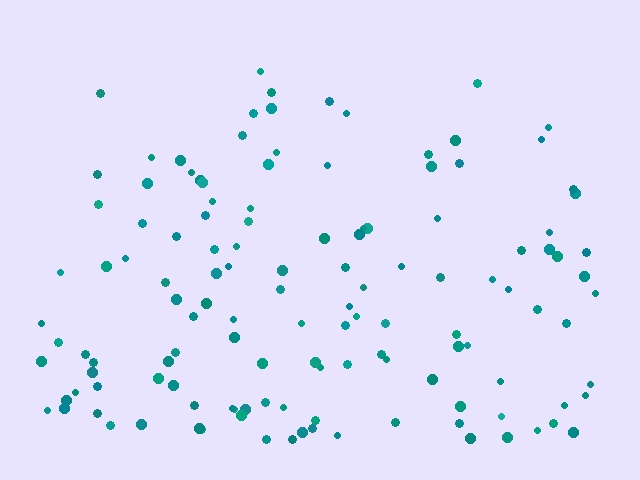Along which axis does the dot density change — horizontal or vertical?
Vertical.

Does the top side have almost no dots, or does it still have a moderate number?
Still a moderate number, just noticeably fewer than the bottom.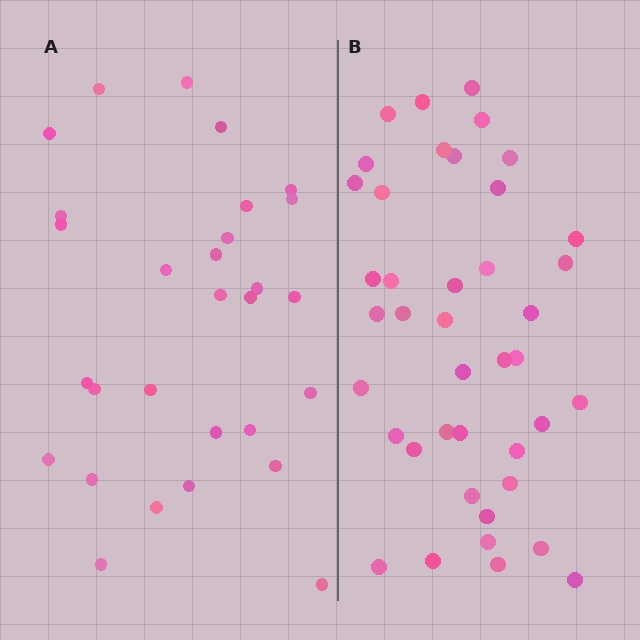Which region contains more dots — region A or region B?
Region B (the right region) has more dots.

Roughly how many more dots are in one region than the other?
Region B has roughly 12 or so more dots than region A.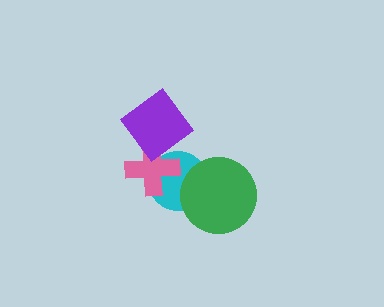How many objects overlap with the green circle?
1 object overlaps with the green circle.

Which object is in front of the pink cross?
The purple diamond is in front of the pink cross.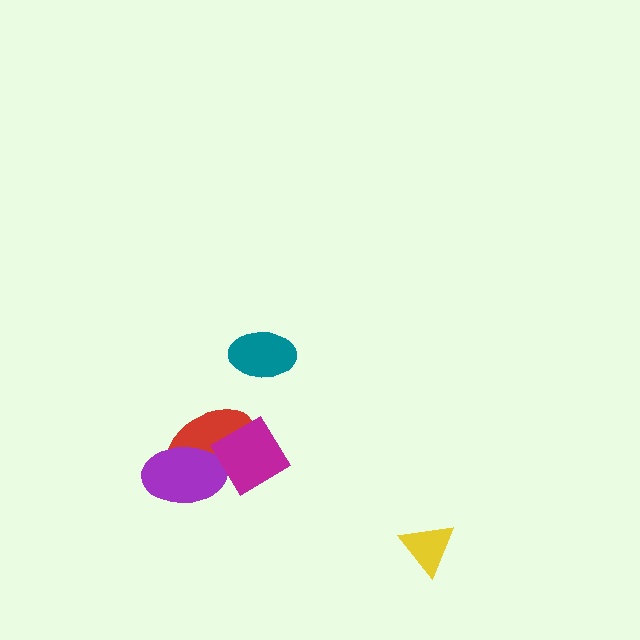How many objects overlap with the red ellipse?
2 objects overlap with the red ellipse.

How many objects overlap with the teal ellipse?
0 objects overlap with the teal ellipse.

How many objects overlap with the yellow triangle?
0 objects overlap with the yellow triangle.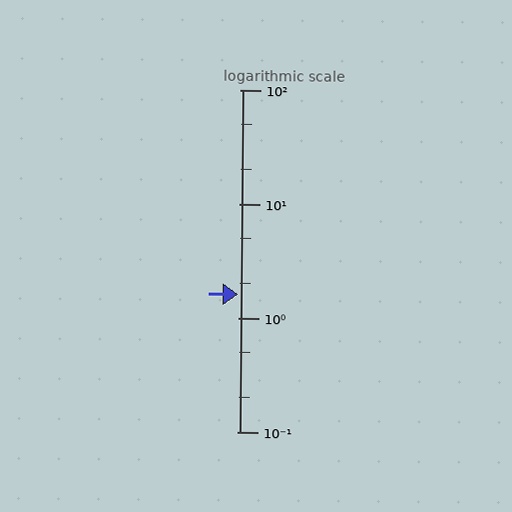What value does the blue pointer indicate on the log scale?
The pointer indicates approximately 1.6.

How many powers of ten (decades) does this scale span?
The scale spans 3 decades, from 0.1 to 100.